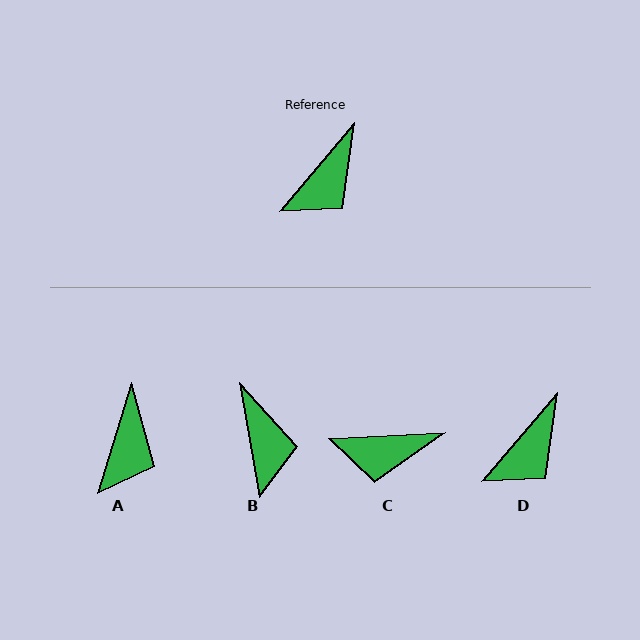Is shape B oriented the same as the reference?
No, it is off by about 50 degrees.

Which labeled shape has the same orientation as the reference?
D.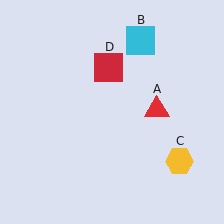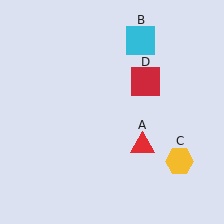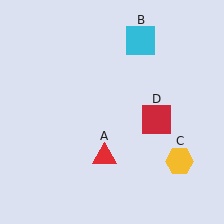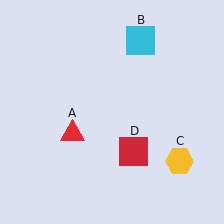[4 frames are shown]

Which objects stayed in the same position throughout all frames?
Cyan square (object B) and yellow hexagon (object C) remained stationary.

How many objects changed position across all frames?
2 objects changed position: red triangle (object A), red square (object D).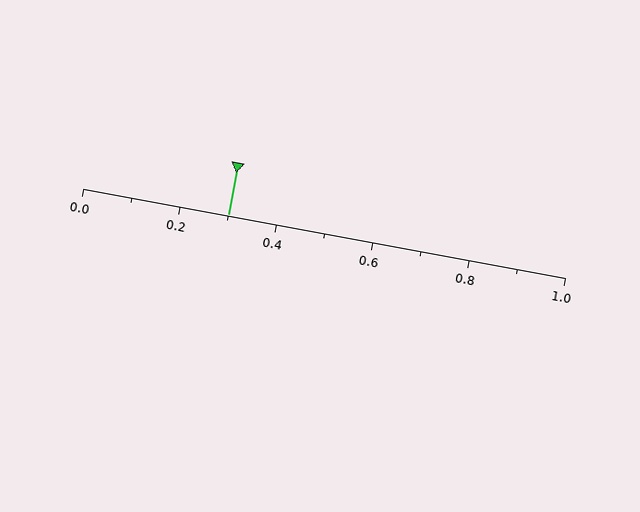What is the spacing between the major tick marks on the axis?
The major ticks are spaced 0.2 apart.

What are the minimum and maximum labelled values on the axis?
The axis runs from 0.0 to 1.0.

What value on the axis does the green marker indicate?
The marker indicates approximately 0.3.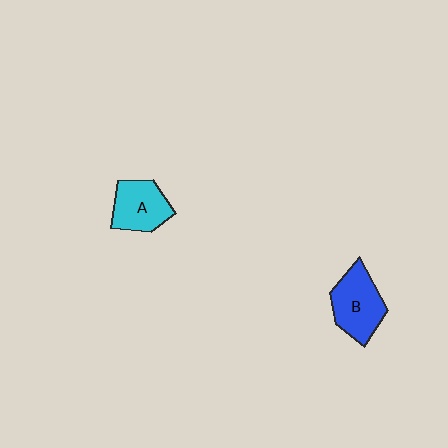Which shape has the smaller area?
Shape A (cyan).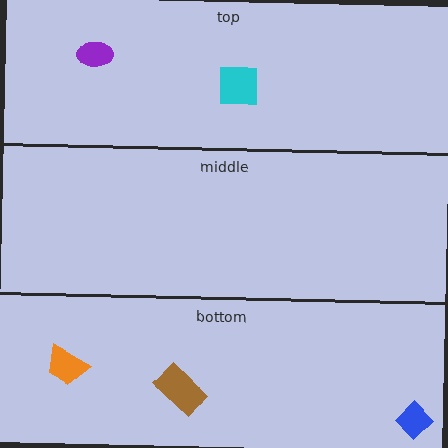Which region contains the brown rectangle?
The bottom region.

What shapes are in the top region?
The purple ellipse, the cyan square.